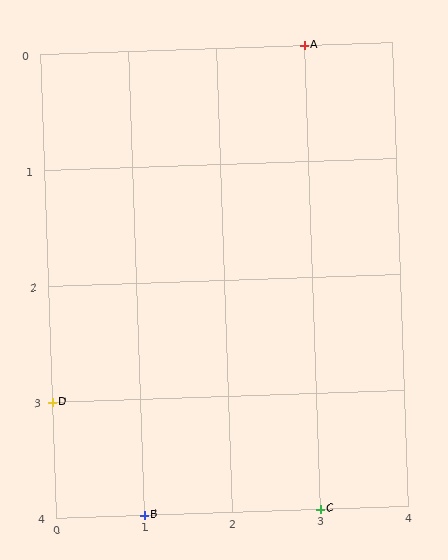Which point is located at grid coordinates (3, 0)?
Point A is at (3, 0).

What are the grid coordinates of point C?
Point C is at grid coordinates (3, 4).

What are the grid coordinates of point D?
Point D is at grid coordinates (0, 3).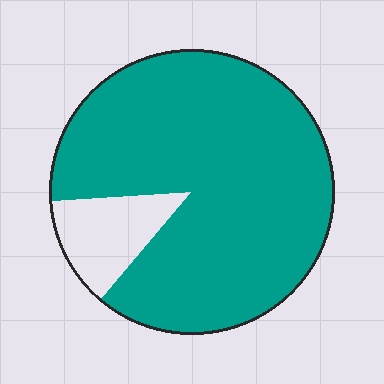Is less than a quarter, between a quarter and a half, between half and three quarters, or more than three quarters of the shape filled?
More than three quarters.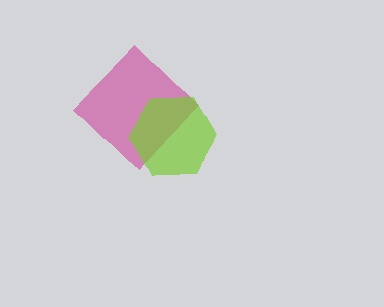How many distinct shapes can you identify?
There are 2 distinct shapes: a magenta diamond, a lime hexagon.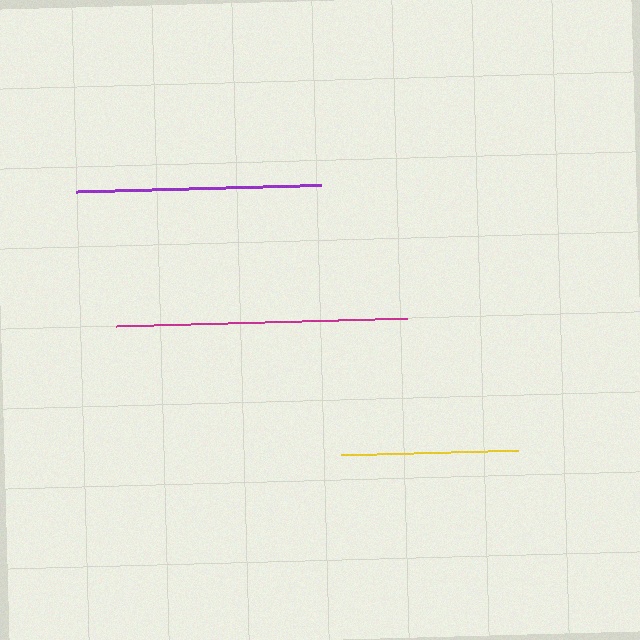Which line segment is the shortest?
The yellow line is the shortest at approximately 177 pixels.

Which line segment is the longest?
The magenta line is the longest at approximately 292 pixels.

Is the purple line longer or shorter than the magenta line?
The magenta line is longer than the purple line.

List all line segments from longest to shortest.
From longest to shortest: magenta, purple, yellow.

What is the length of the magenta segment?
The magenta segment is approximately 292 pixels long.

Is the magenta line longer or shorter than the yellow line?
The magenta line is longer than the yellow line.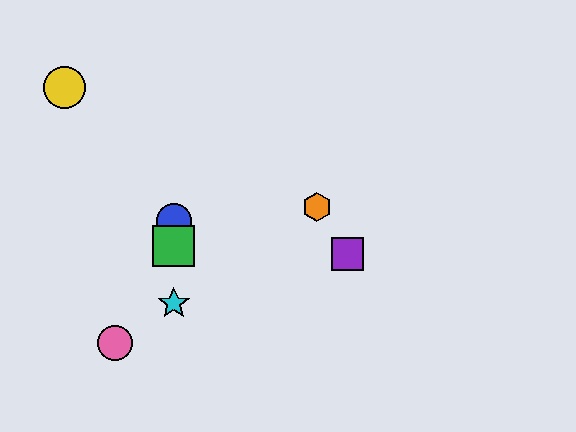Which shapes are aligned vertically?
The red square, the blue circle, the green square, the cyan star are aligned vertically.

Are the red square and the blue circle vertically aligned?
Yes, both are at x≈174.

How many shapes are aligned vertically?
4 shapes (the red square, the blue circle, the green square, the cyan star) are aligned vertically.